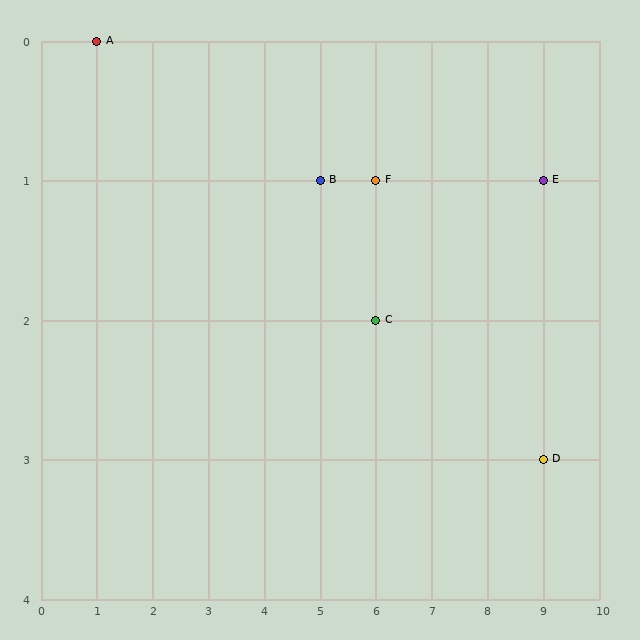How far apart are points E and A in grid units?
Points E and A are 8 columns and 1 row apart (about 8.1 grid units diagonally).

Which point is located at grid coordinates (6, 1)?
Point F is at (6, 1).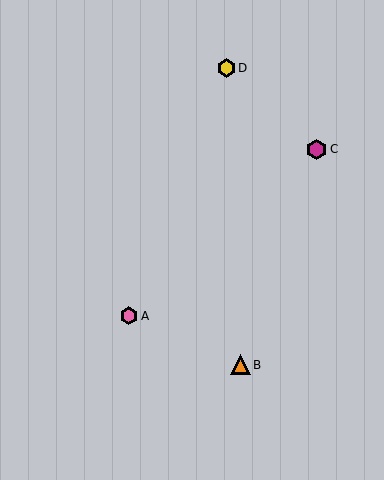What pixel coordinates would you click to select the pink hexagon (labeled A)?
Click at (129, 316) to select the pink hexagon A.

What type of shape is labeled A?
Shape A is a pink hexagon.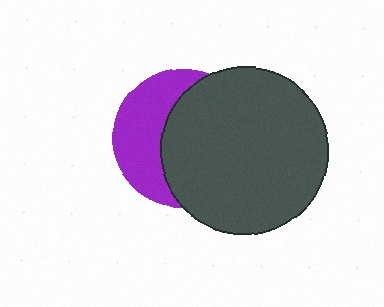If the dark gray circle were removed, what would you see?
You would see the complete purple circle.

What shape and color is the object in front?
The object in front is a dark gray circle.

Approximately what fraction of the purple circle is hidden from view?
Roughly 59% of the purple circle is hidden behind the dark gray circle.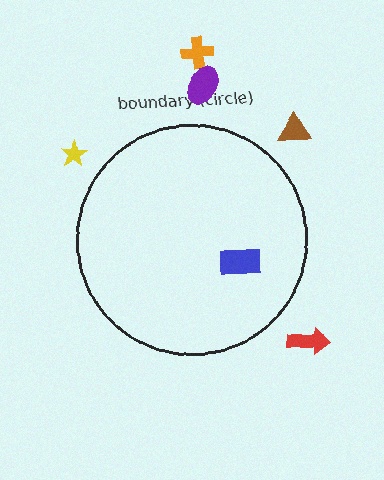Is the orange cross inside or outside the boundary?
Outside.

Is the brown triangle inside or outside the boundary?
Outside.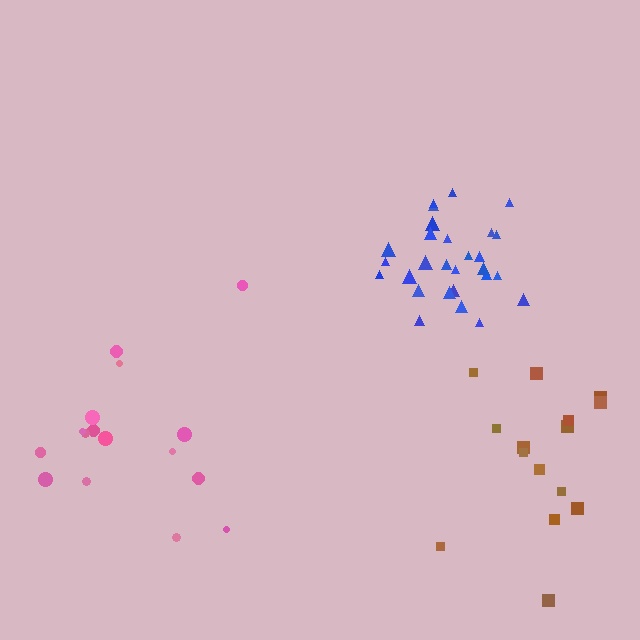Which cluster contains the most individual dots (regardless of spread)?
Blue (28).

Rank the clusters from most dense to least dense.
blue, pink, brown.